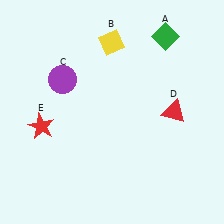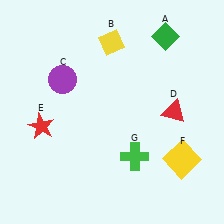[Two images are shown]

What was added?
A yellow square (F), a green cross (G) were added in Image 2.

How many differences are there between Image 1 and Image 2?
There are 2 differences between the two images.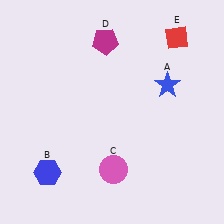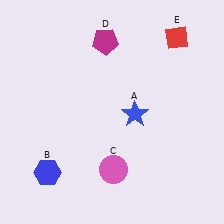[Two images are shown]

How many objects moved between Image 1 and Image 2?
1 object moved between the two images.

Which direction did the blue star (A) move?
The blue star (A) moved left.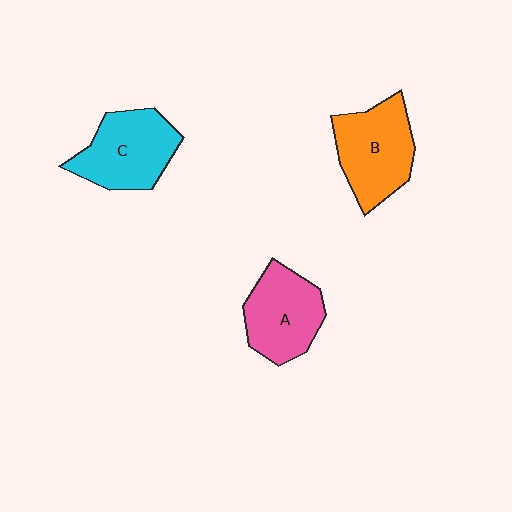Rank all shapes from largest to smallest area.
From largest to smallest: B (orange), C (cyan), A (pink).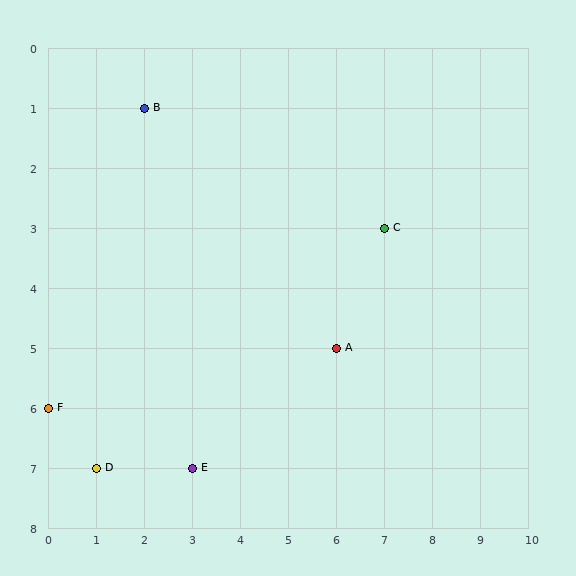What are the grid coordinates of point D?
Point D is at grid coordinates (1, 7).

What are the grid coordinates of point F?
Point F is at grid coordinates (0, 6).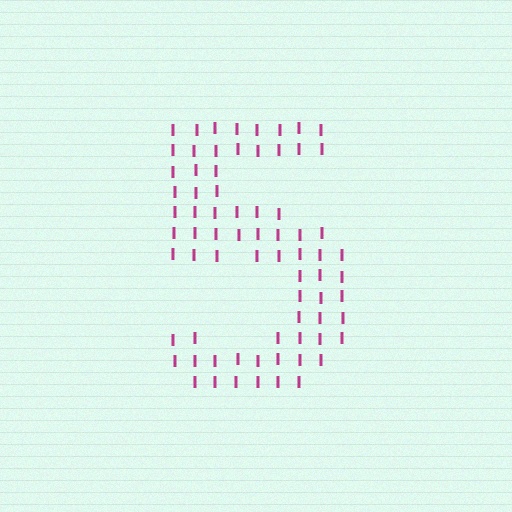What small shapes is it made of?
It is made of small letter I's.